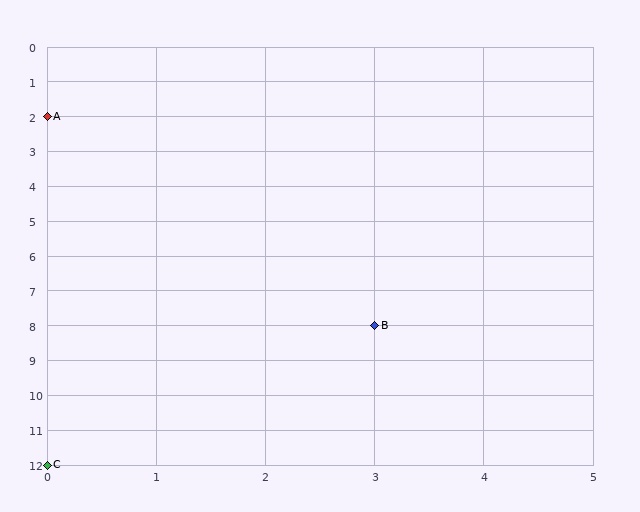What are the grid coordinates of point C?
Point C is at grid coordinates (0, 12).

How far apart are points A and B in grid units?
Points A and B are 3 columns and 6 rows apart (about 6.7 grid units diagonally).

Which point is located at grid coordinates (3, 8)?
Point B is at (3, 8).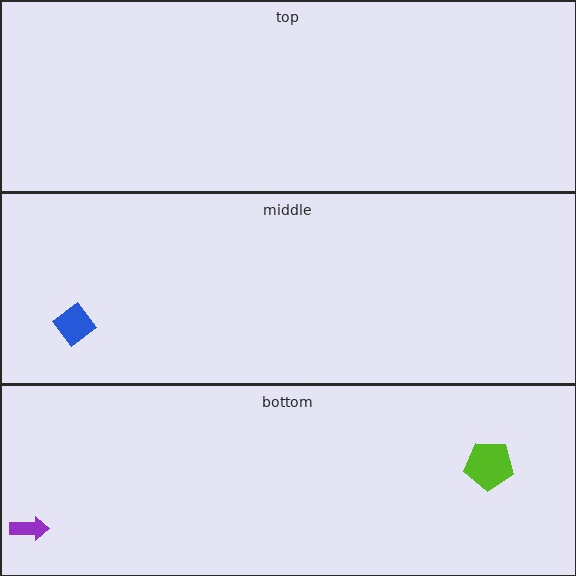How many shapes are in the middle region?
1.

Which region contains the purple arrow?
The bottom region.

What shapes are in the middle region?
The blue diamond.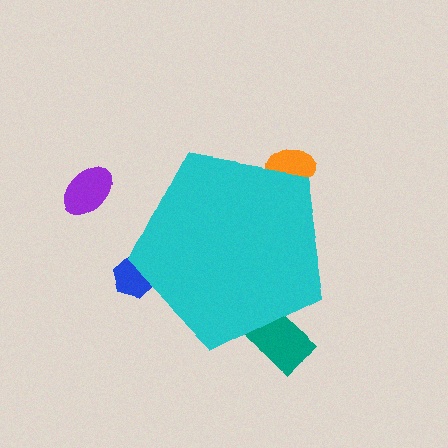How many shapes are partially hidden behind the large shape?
3 shapes are partially hidden.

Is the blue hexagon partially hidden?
Yes, the blue hexagon is partially hidden behind the cyan pentagon.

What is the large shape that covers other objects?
A cyan pentagon.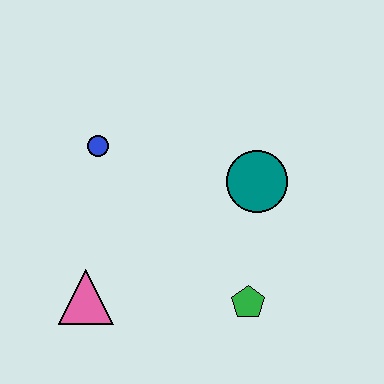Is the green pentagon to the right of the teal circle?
No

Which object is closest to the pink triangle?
The blue circle is closest to the pink triangle.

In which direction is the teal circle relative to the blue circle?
The teal circle is to the right of the blue circle.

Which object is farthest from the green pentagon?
The blue circle is farthest from the green pentagon.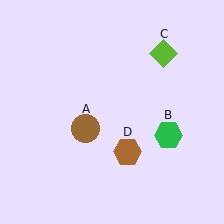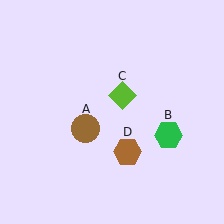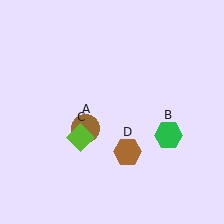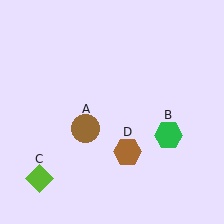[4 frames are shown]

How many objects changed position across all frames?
1 object changed position: lime diamond (object C).